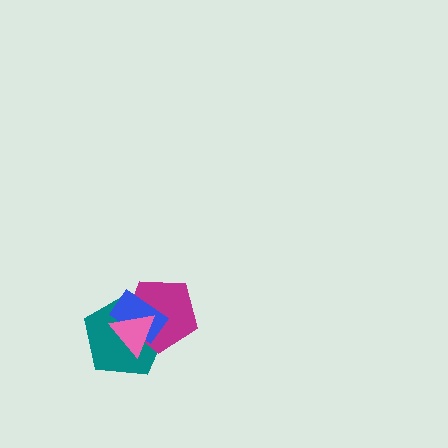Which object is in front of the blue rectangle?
The pink triangle is in front of the blue rectangle.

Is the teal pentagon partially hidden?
Yes, it is partially covered by another shape.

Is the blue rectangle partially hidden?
Yes, it is partially covered by another shape.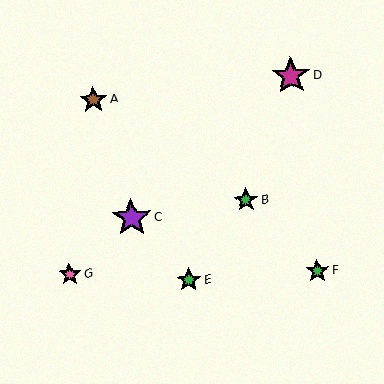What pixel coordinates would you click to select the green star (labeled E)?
Click at (189, 280) to select the green star E.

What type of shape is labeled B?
Shape B is a green star.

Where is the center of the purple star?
The center of the purple star is at (131, 218).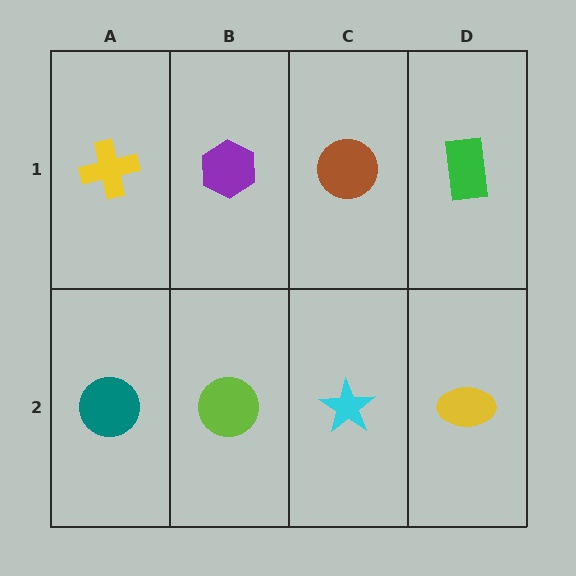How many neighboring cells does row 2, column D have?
2.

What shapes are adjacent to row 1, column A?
A teal circle (row 2, column A), a purple hexagon (row 1, column B).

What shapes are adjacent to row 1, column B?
A lime circle (row 2, column B), a yellow cross (row 1, column A), a brown circle (row 1, column C).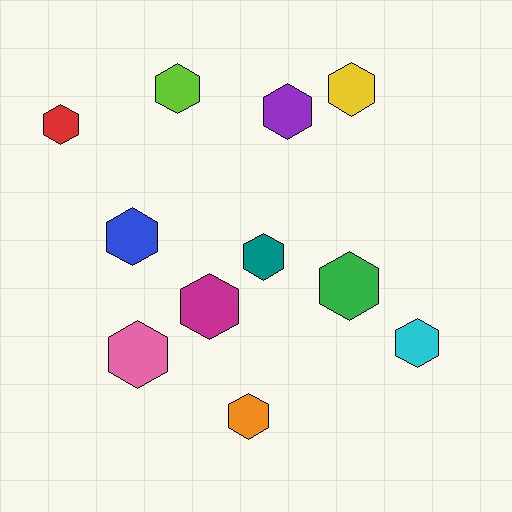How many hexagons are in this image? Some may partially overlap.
There are 11 hexagons.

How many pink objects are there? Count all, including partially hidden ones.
There is 1 pink object.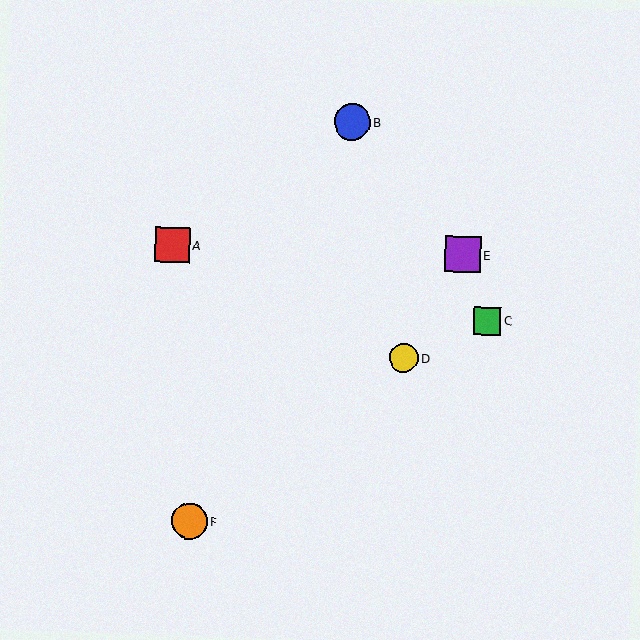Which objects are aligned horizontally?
Objects A, E are aligned horizontally.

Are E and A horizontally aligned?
Yes, both are at y≈255.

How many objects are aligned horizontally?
2 objects (A, E) are aligned horizontally.